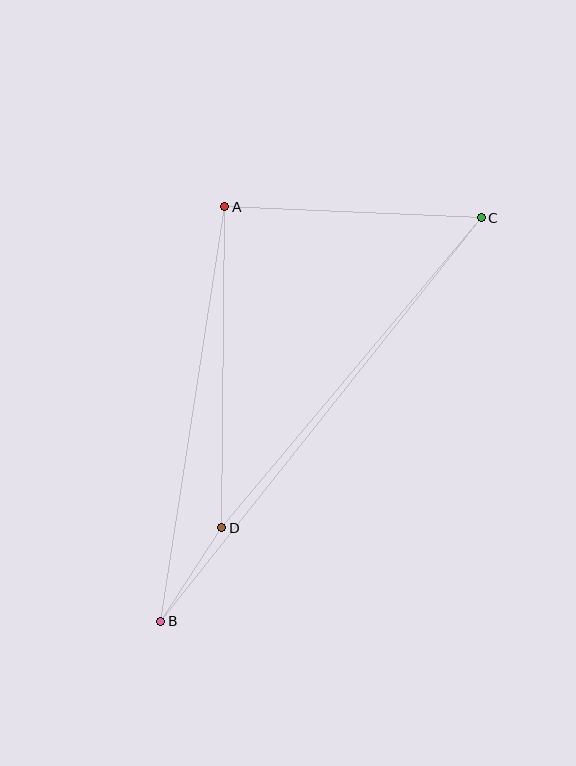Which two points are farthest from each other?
Points B and C are farthest from each other.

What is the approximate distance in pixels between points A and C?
The distance between A and C is approximately 257 pixels.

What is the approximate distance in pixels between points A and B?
The distance between A and B is approximately 419 pixels.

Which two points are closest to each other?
Points B and D are closest to each other.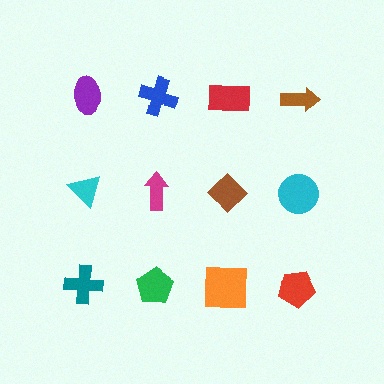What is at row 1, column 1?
A purple ellipse.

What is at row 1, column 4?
A brown arrow.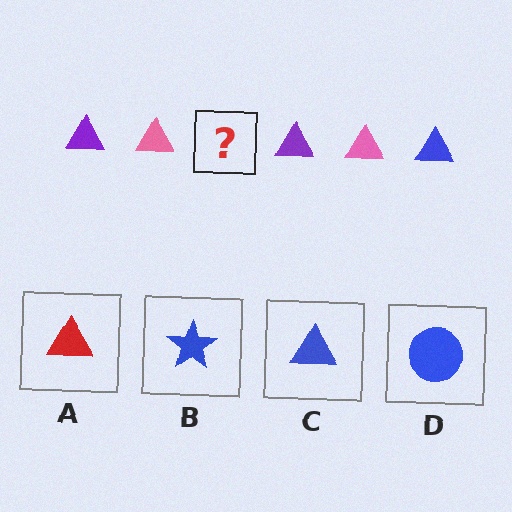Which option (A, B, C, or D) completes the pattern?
C.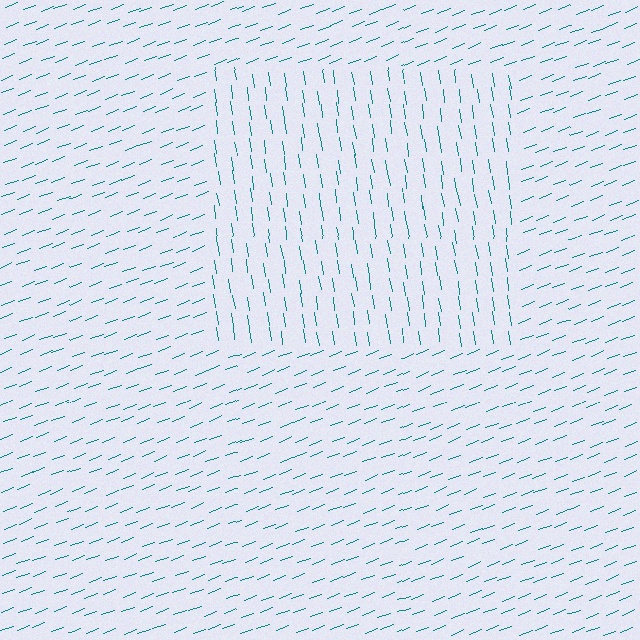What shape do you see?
I see a rectangle.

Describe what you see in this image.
The image is filled with small teal line segments. A rectangle region in the image has lines oriented differently from the surrounding lines, creating a visible texture boundary.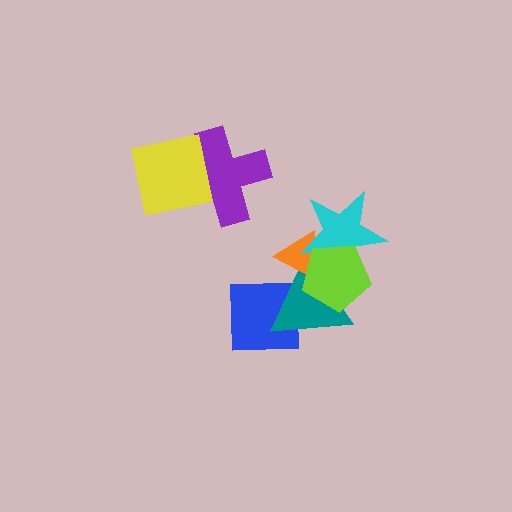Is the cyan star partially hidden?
Yes, it is partially covered by another shape.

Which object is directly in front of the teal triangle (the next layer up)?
The orange triangle is directly in front of the teal triangle.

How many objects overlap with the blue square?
1 object overlaps with the blue square.